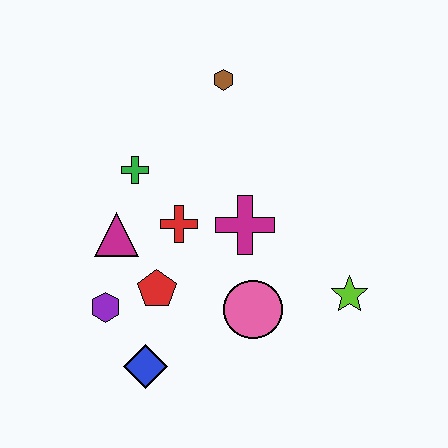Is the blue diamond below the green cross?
Yes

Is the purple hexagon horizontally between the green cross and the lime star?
No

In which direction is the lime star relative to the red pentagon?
The lime star is to the right of the red pentagon.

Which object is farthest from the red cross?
The lime star is farthest from the red cross.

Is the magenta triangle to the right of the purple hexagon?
Yes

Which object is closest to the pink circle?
The magenta cross is closest to the pink circle.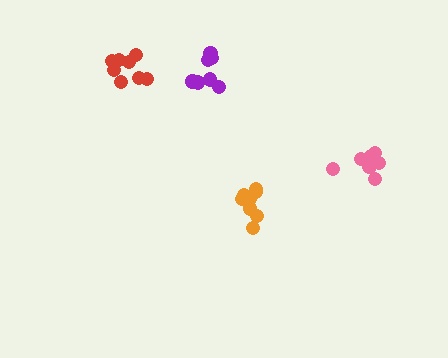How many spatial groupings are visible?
There are 4 spatial groupings.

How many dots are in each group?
Group 1: 8 dots, Group 2: 8 dots, Group 3: 7 dots, Group 4: 9 dots (32 total).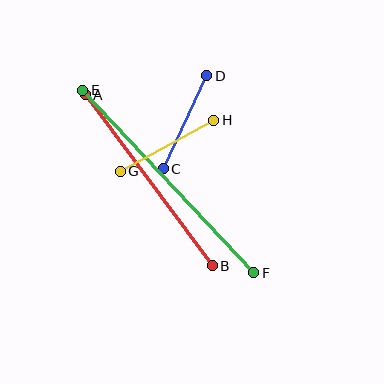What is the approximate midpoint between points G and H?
The midpoint is at approximately (167, 146) pixels.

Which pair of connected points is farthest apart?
Points E and F are farthest apart.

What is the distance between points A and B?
The distance is approximately 213 pixels.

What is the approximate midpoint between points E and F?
The midpoint is at approximately (168, 181) pixels.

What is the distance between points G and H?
The distance is approximately 107 pixels.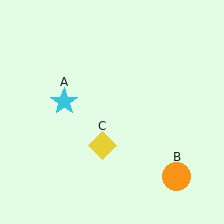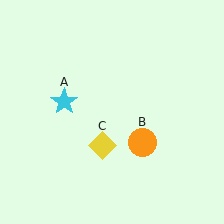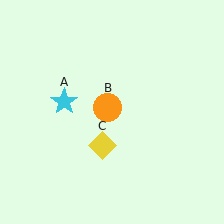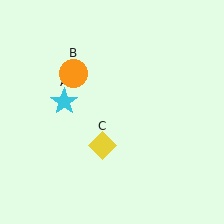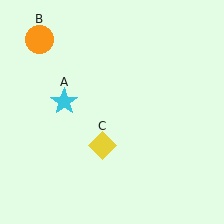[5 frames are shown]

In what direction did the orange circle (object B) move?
The orange circle (object B) moved up and to the left.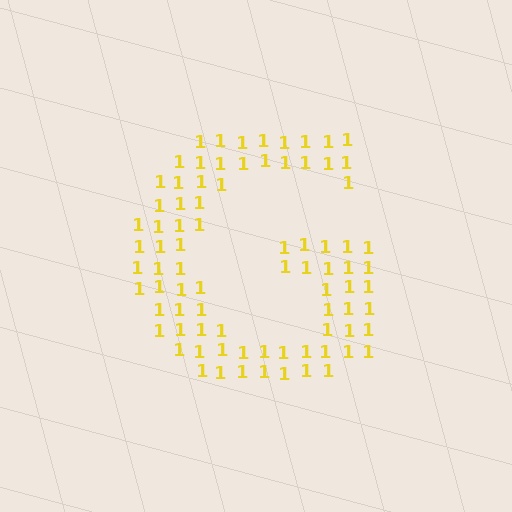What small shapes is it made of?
It is made of small digit 1's.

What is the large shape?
The large shape is the letter G.